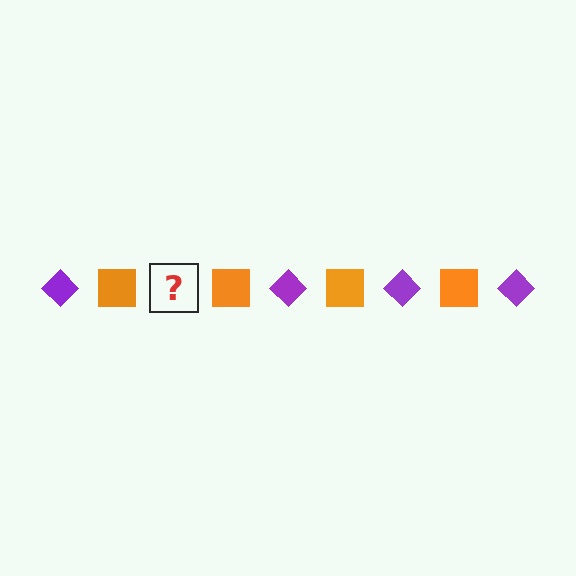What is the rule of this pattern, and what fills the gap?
The rule is that the pattern alternates between purple diamond and orange square. The gap should be filled with a purple diamond.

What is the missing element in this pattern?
The missing element is a purple diamond.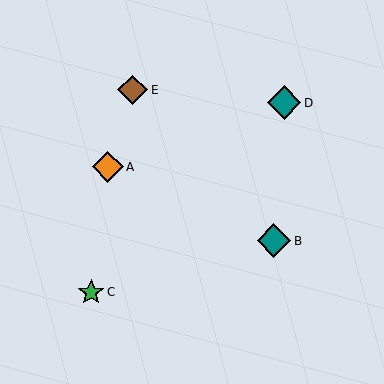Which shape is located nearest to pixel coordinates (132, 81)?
The brown diamond (labeled E) at (133, 90) is nearest to that location.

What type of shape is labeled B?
Shape B is a teal diamond.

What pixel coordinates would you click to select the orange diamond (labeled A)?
Click at (108, 167) to select the orange diamond A.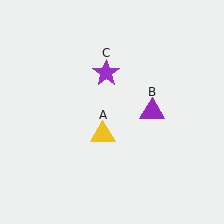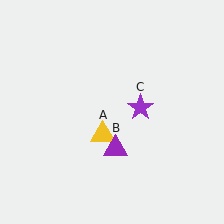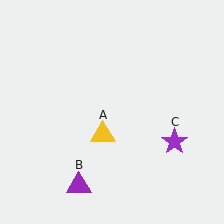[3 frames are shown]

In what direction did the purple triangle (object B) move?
The purple triangle (object B) moved down and to the left.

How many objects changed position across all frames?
2 objects changed position: purple triangle (object B), purple star (object C).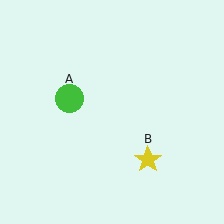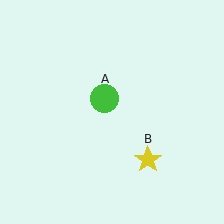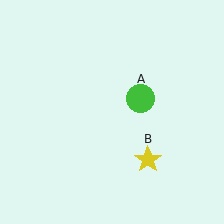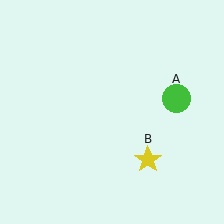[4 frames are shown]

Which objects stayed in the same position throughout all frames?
Yellow star (object B) remained stationary.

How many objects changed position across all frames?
1 object changed position: green circle (object A).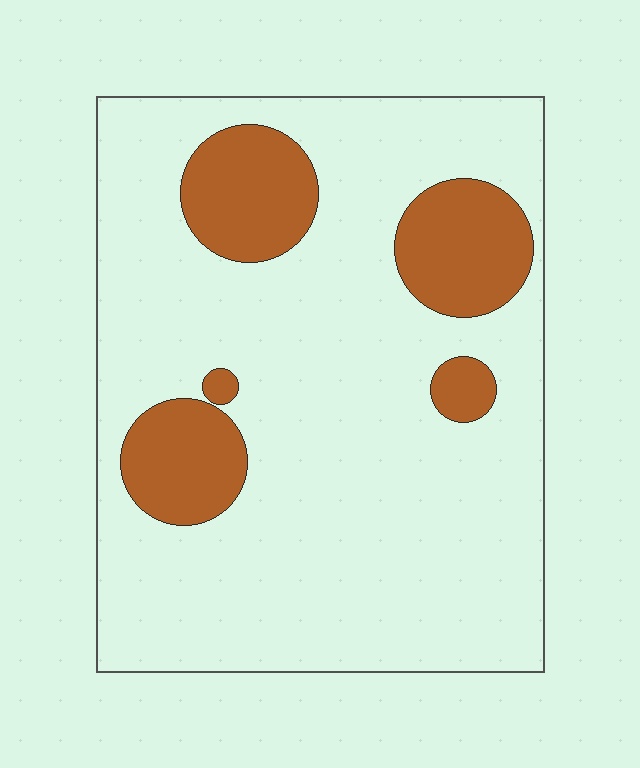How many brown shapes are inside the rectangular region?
5.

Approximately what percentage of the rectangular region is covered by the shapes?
Approximately 20%.